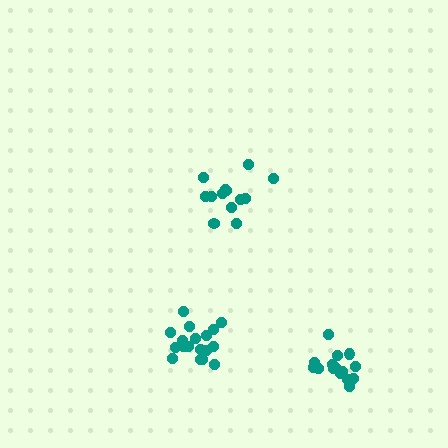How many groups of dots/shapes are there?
There are 3 groups.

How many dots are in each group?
Group 1: 18 dots, Group 2: 13 dots, Group 3: 15 dots (46 total).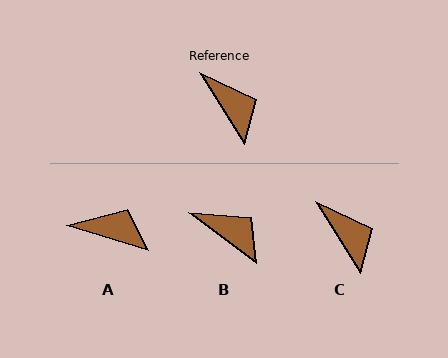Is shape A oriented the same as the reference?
No, it is off by about 41 degrees.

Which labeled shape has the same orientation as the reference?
C.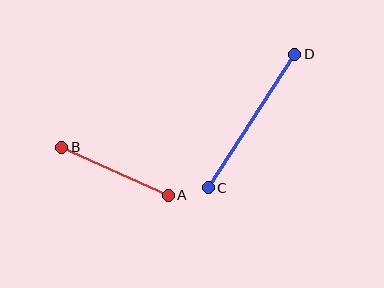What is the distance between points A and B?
The distance is approximately 117 pixels.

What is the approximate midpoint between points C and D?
The midpoint is at approximately (252, 121) pixels.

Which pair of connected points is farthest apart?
Points C and D are farthest apart.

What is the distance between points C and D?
The distance is approximately 159 pixels.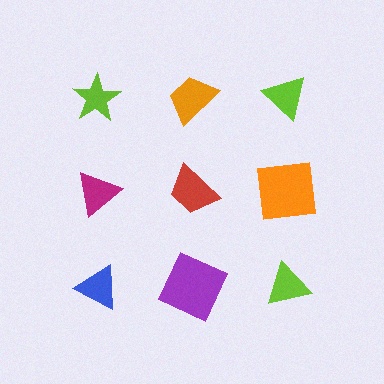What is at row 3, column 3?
A lime triangle.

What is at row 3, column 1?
A blue triangle.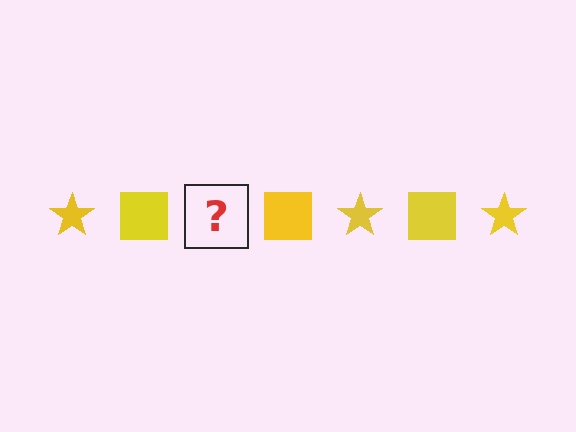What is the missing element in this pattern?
The missing element is a yellow star.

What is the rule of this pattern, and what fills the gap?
The rule is that the pattern cycles through star, square shapes in yellow. The gap should be filled with a yellow star.